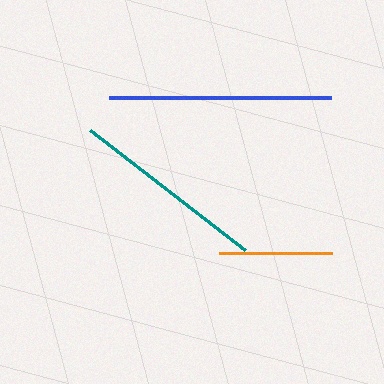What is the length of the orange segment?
The orange segment is approximately 113 pixels long.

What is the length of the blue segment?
The blue segment is approximately 222 pixels long.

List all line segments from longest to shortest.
From longest to shortest: blue, teal, orange.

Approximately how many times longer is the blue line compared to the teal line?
The blue line is approximately 1.1 times the length of the teal line.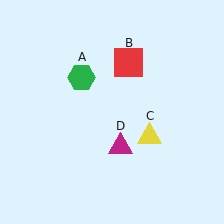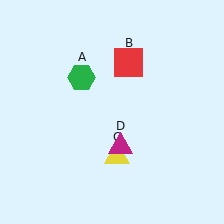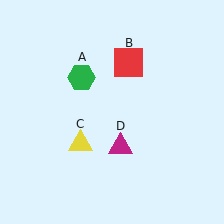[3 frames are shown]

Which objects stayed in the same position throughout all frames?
Green hexagon (object A) and red square (object B) and magenta triangle (object D) remained stationary.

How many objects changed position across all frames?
1 object changed position: yellow triangle (object C).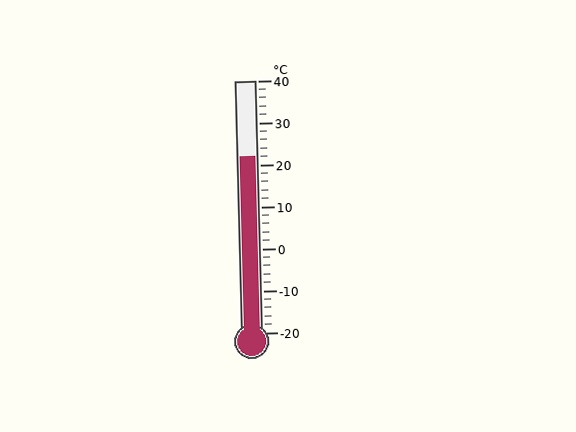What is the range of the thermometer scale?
The thermometer scale ranges from -20°C to 40°C.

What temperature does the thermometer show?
The thermometer shows approximately 22°C.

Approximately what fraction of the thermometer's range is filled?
The thermometer is filled to approximately 70% of its range.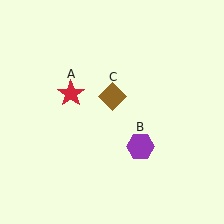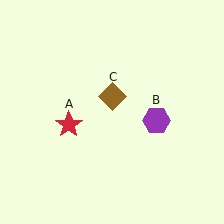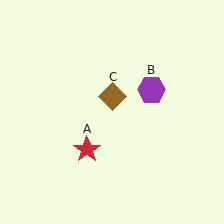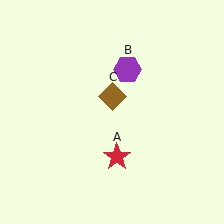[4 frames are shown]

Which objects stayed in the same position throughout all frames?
Brown diamond (object C) remained stationary.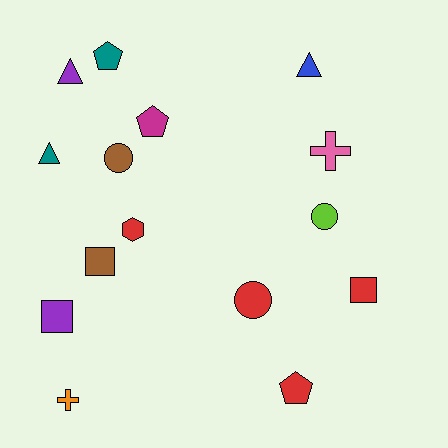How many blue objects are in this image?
There is 1 blue object.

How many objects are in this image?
There are 15 objects.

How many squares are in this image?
There are 3 squares.